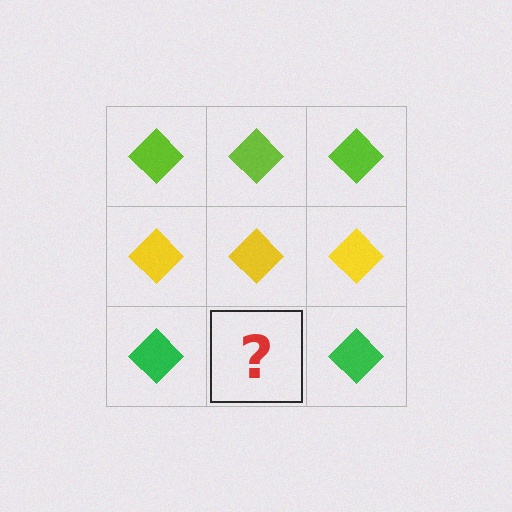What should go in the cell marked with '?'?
The missing cell should contain a green diamond.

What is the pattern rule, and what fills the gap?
The rule is that each row has a consistent color. The gap should be filled with a green diamond.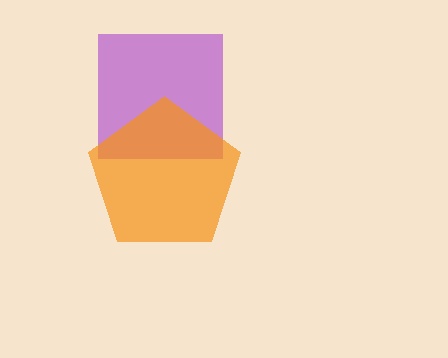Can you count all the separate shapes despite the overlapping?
Yes, there are 2 separate shapes.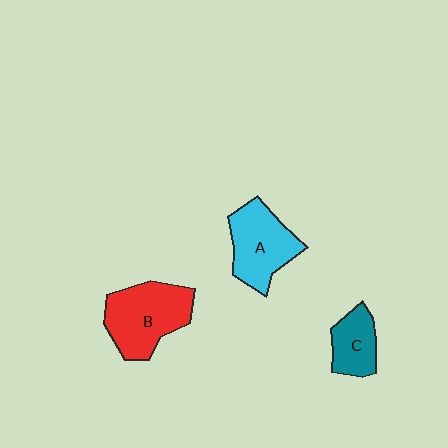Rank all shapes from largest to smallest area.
From largest to smallest: B (red), A (cyan), C (teal).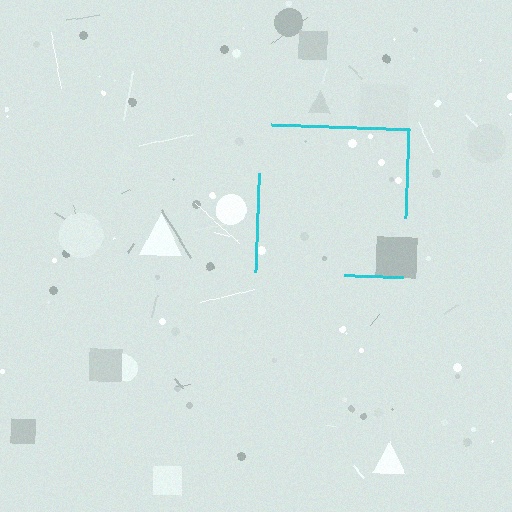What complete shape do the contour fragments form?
The contour fragments form a square.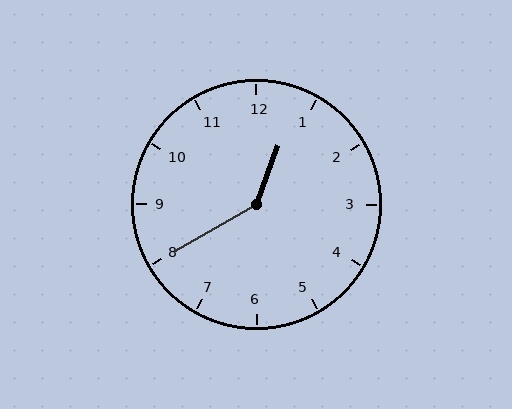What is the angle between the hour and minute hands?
Approximately 140 degrees.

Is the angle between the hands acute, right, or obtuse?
It is obtuse.